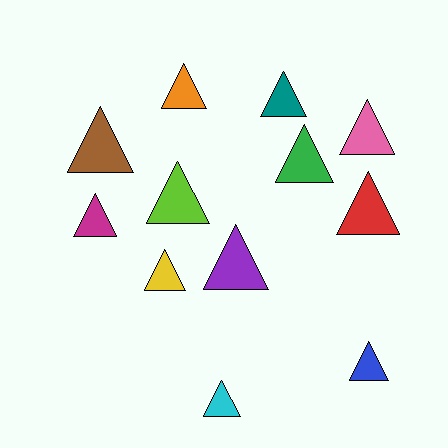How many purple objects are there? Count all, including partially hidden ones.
There is 1 purple object.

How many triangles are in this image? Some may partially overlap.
There are 12 triangles.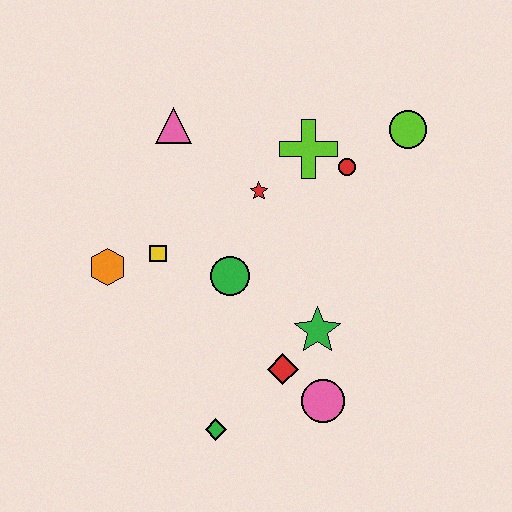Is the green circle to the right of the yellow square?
Yes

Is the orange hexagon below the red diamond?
No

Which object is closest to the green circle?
The yellow square is closest to the green circle.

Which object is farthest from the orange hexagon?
The lime circle is farthest from the orange hexagon.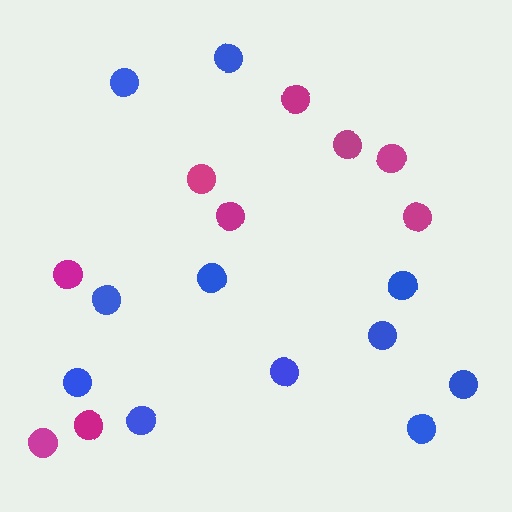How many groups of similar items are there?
There are 2 groups: one group of blue circles (11) and one group of magenta circles (9).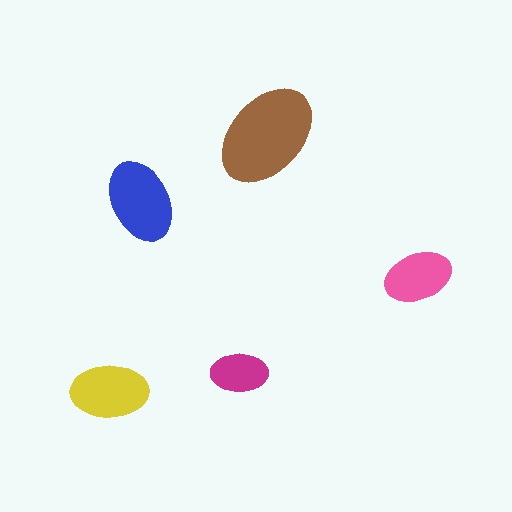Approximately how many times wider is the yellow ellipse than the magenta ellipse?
About 1.5 times wider.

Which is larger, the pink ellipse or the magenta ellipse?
The pink one.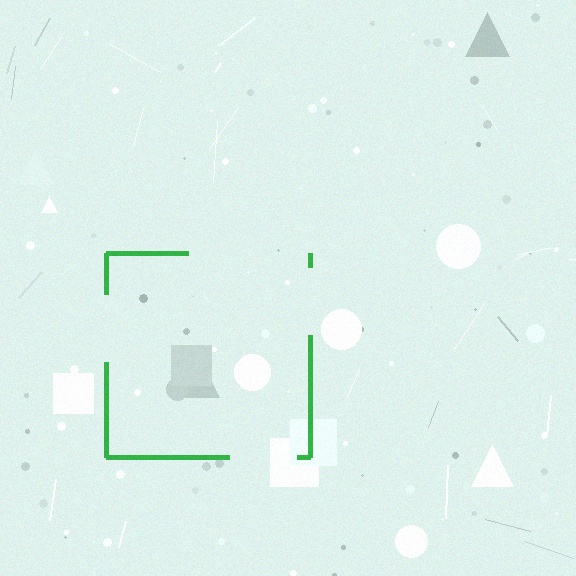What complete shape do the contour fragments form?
The contour fragments form a square.